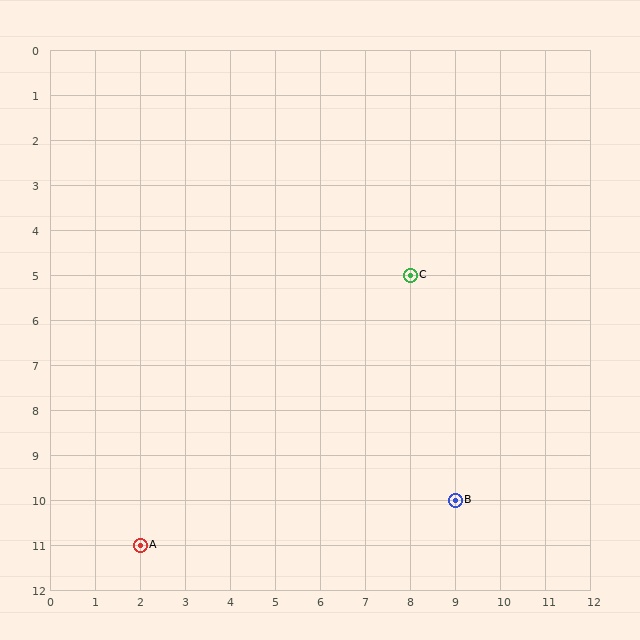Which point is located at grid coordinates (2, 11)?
Point A is at (2, 11).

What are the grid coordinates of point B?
Point B is at grid coordinates (9, 10).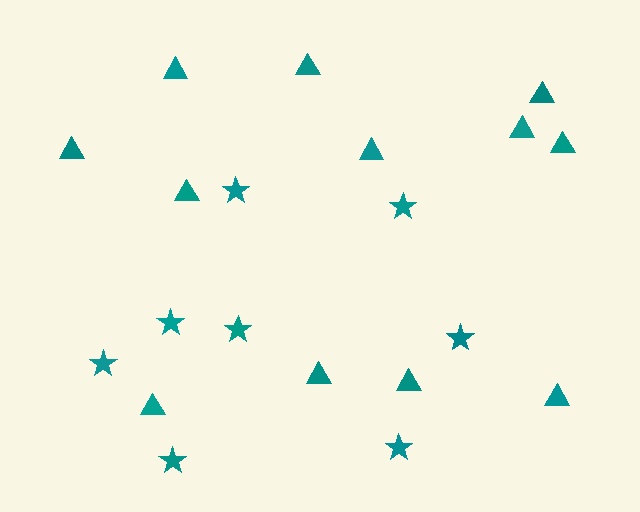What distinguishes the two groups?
There are 2 groups: one group of stars (8) and one group of triangles (12).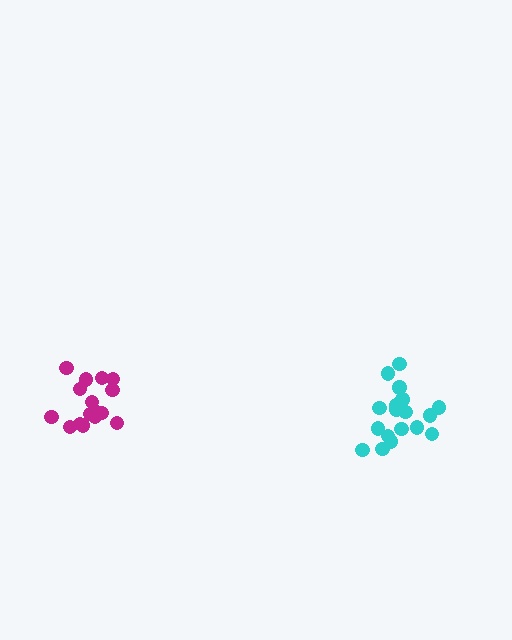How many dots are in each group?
Group 1: 18 dots, Group 2: 16 dots (34 total).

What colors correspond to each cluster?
The clusters are colored: cyan, magenta.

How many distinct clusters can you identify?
There are 2 distinct clusters.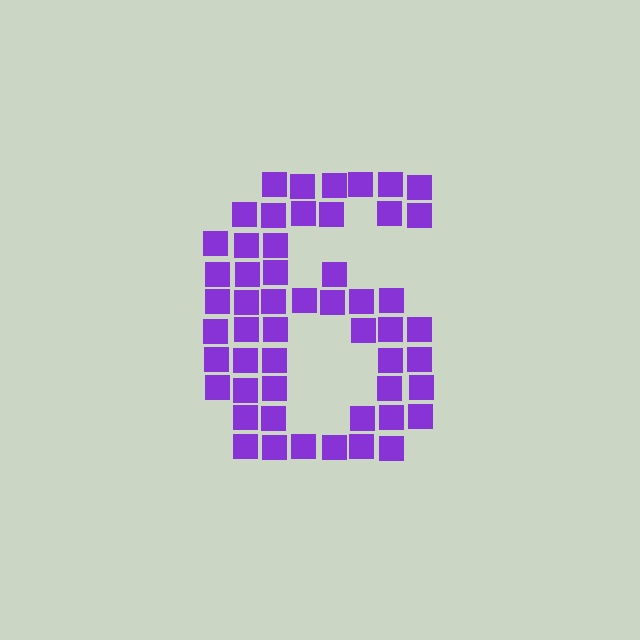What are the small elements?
The small elements are squares.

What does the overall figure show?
The overall figure shows the digit 6.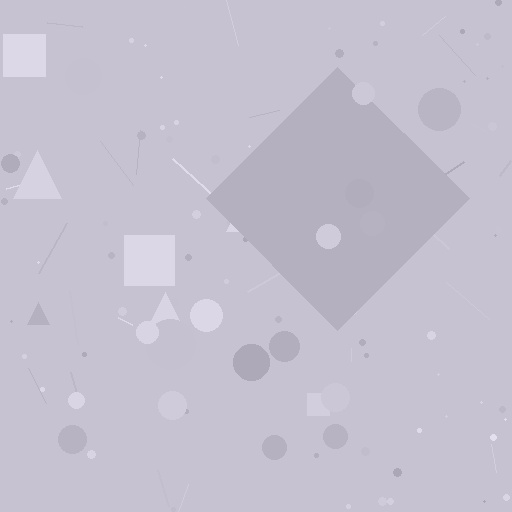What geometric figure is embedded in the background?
A diamond is embedded in the background.